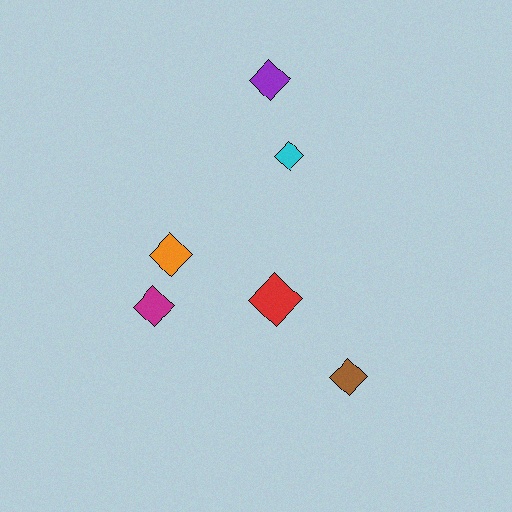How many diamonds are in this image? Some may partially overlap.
There are 6 diamonds.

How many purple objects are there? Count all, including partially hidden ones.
There is 1 purple object.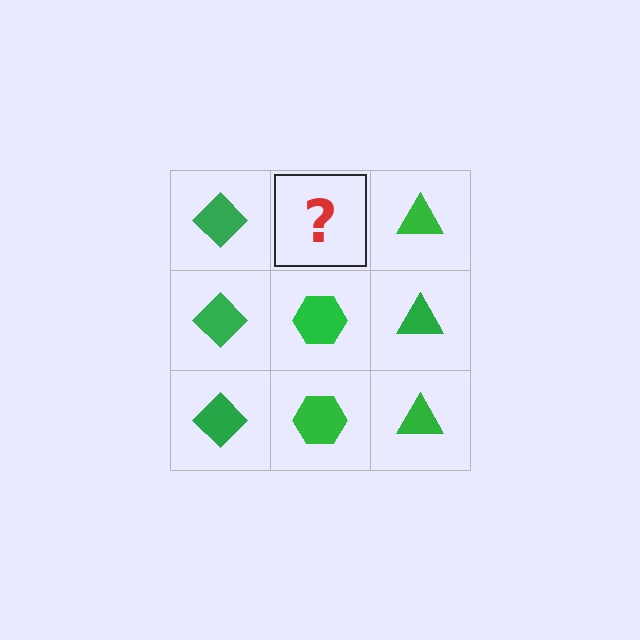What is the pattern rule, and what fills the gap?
The rule is that each column has a consistent shape. The gap should be filled with a green hexagon.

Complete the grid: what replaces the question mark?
The question mark should be replaced with a green hexagon.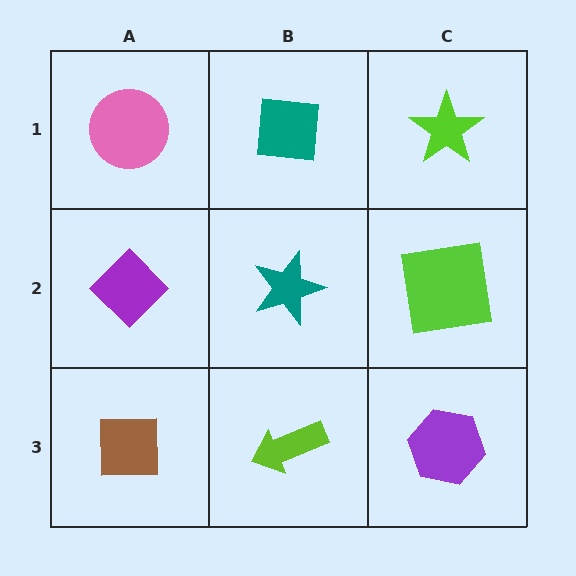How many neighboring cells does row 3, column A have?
2.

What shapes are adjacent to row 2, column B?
A teal square (row 1, column B), a lime arrow (row 3, column B), a purple diamond (row 2, column A), a lime square (row 2, column C).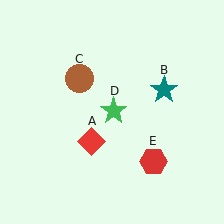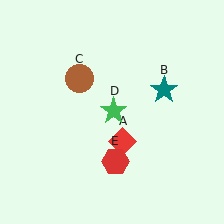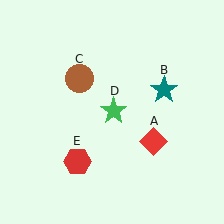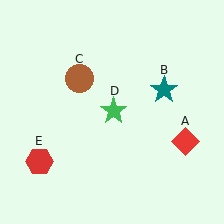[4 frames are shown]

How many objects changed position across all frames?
2 objects changed position: red diamond (object A), red hexagon (object E).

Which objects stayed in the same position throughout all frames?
Teal star (object B) and brown circle (object C) and green star (object D) remained stationary.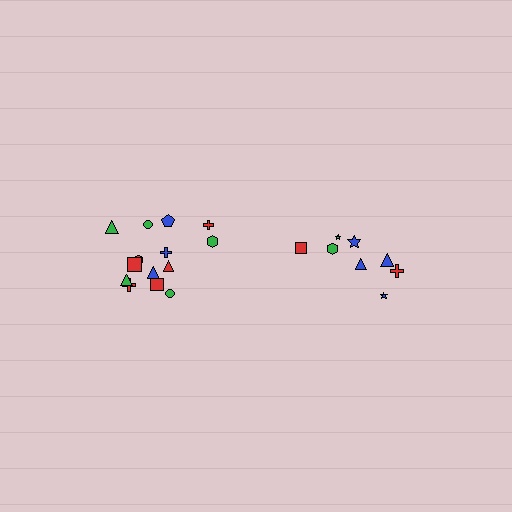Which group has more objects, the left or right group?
The left group.